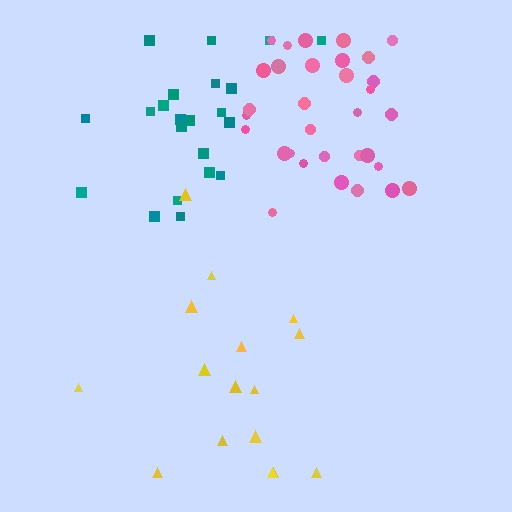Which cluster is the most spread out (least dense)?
Yellow.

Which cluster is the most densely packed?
Pink.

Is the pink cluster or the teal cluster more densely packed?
Pink.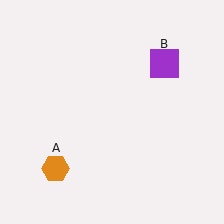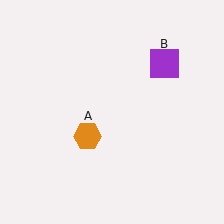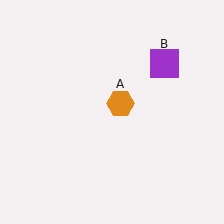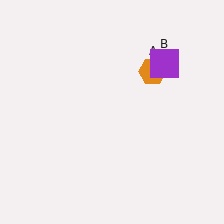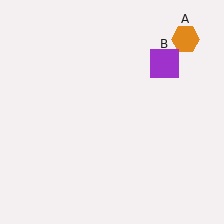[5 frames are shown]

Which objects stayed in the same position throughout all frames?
Purple square (object B) remained stationary.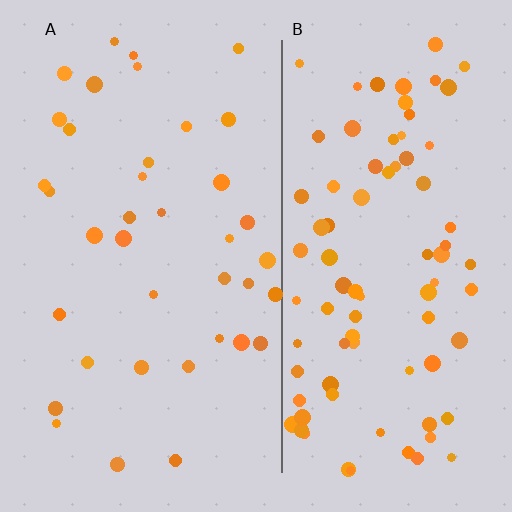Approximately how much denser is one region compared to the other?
Approximately 2.3× — region B over region A.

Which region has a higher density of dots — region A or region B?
B (the right).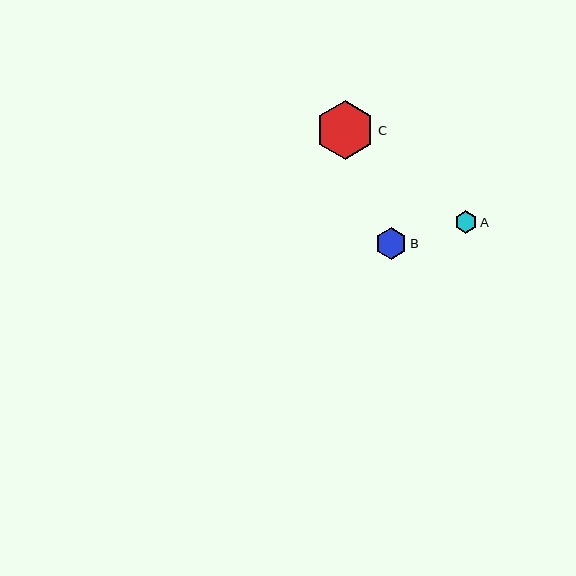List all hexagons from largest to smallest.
From largest to smallest: C, B, A.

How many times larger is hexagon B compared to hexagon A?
Hexagon B is approximately 1.4 times the size of hexagon A.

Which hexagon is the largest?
Hexagon C is the largest with a size of approximately 60 pixels.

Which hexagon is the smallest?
Hexagon A is the smallest with a size of approximately 22 pixels.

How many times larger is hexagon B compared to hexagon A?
Hexagon B is approximately 1.4 times the size of hexagon A.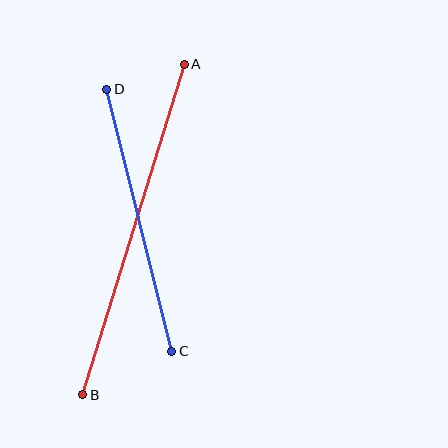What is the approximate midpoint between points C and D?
The midpoint is at approximately (139, 220) pixels.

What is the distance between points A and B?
The distance is approximately 346 pixels.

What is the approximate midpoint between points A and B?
The midpoint is at approximately (133, 229) pixels.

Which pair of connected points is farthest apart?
Points A and B are farthest apart.